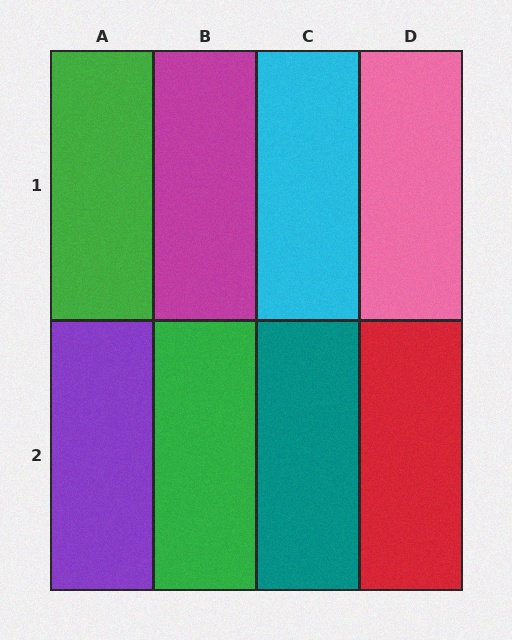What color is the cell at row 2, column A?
Purple.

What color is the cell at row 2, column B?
Green.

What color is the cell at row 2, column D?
Red.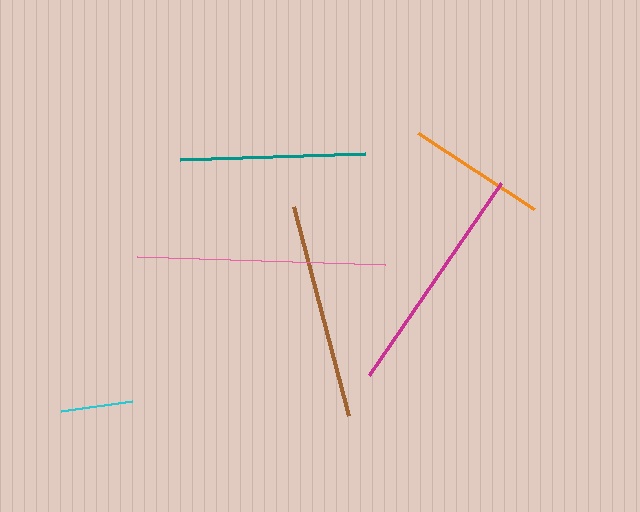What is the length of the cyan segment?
The cyan segment is approximately 71 pixels long.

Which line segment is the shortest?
The cyan line is the shortest at approximately 71 pixels.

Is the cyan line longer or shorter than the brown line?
The brown line is longer than the cyan line.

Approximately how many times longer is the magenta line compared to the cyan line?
The magenta line is approximately 3.3 times the length of the cyan line.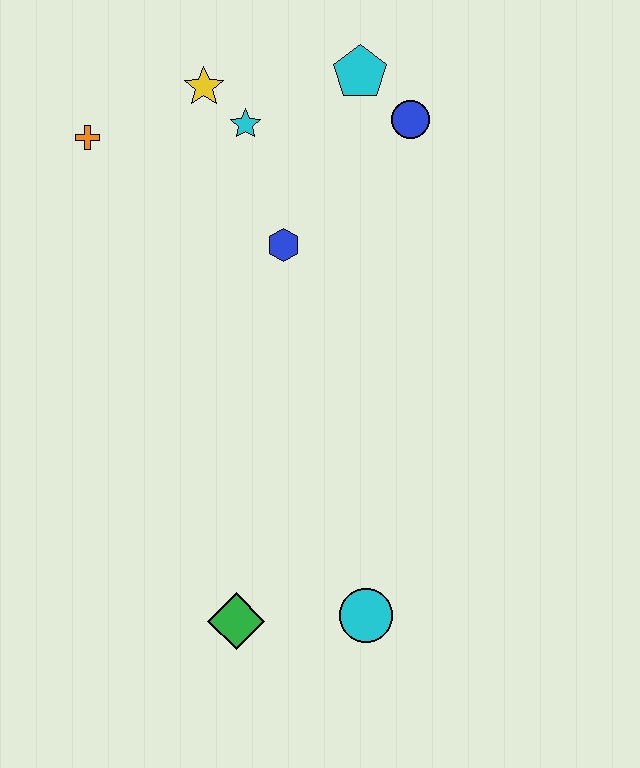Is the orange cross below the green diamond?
No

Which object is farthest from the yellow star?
The cyan circle is farthest from the yellow star.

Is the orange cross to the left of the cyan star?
Yes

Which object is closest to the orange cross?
The yellow star is closest to the orange cross.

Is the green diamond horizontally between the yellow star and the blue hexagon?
Yes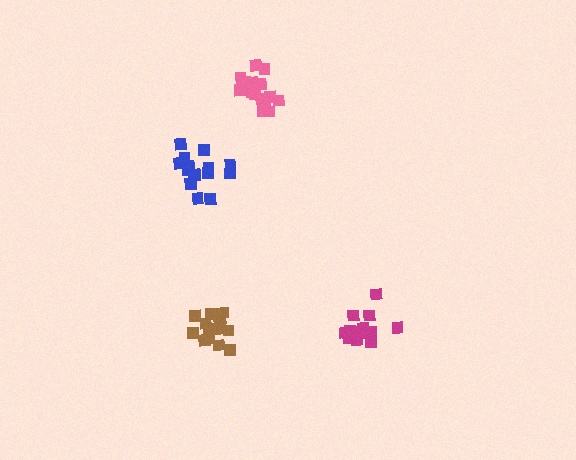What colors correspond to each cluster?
The clusters are colored: blue, brown, magenta, pink.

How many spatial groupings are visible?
There are 4 spatial groupings.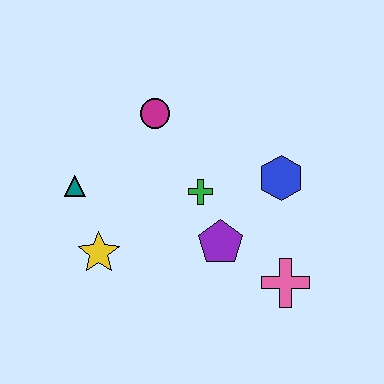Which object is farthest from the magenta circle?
The pink cross is farthest from the magenta circle.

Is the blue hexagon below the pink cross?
No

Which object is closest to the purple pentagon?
The green cross is closest to the purple pentagon.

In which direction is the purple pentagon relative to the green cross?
The purple pentagon is below the green cross.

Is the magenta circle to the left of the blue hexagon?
Yes